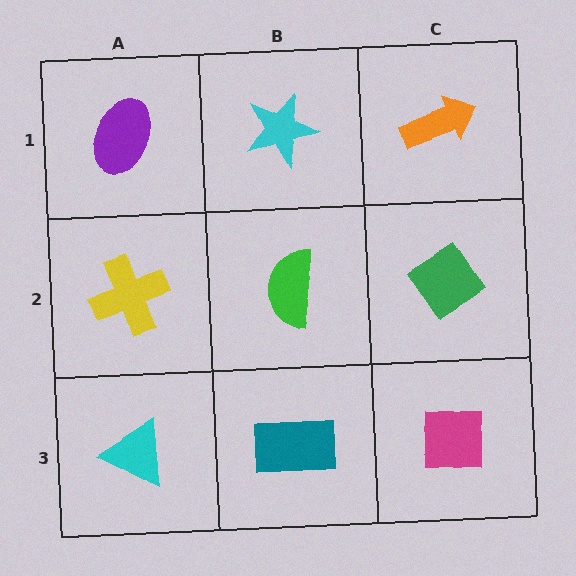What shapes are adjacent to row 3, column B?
A green semicircle (row 2, column B), a cyan triangle (row 3, column A), a magenta square (row 3, column C).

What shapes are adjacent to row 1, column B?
A green semicircle (row 2, column B), a purple ellipse (row 1, column A), an orange arrow (row 1, column C).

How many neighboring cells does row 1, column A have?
2.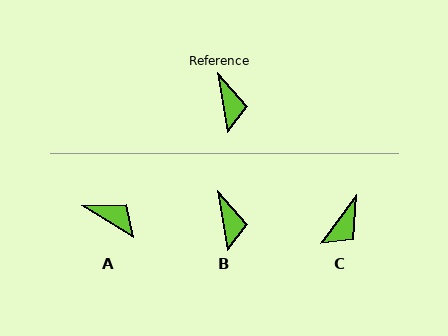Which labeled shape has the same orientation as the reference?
B.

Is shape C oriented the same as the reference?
No, it is off by about 46 degrees.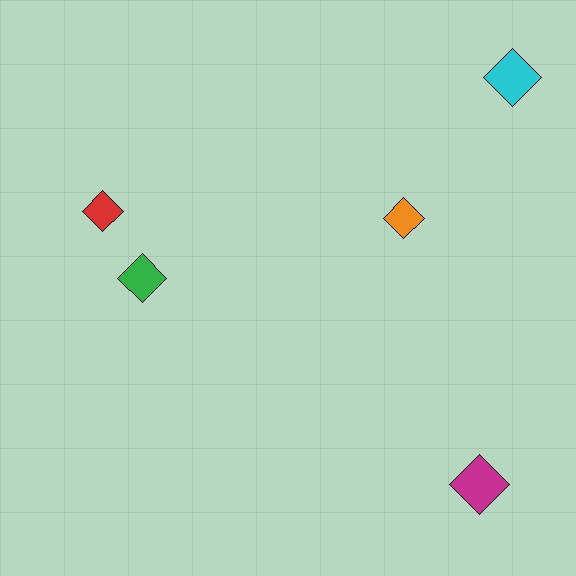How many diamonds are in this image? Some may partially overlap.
There are 5 diamonds.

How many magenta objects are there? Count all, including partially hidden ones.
There is 1 magenta object.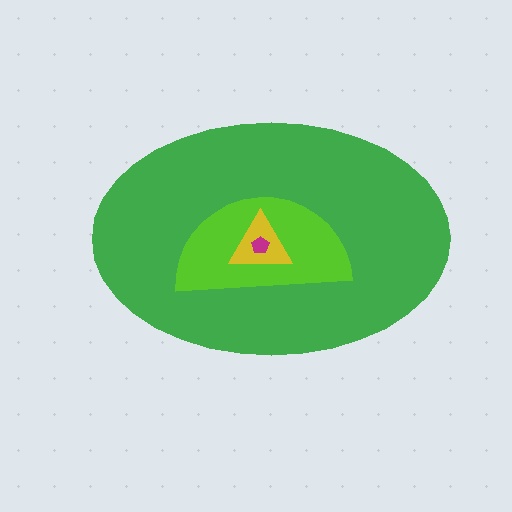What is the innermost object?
The magenta pentagon.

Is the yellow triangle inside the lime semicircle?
Yes.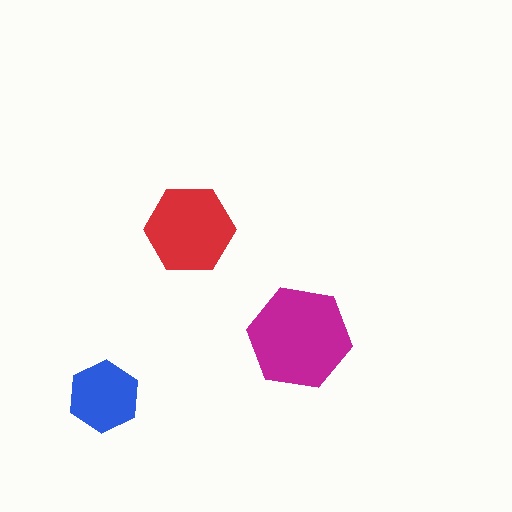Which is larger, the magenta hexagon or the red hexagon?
The magenta one.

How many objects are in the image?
There are 3 objects in the image.